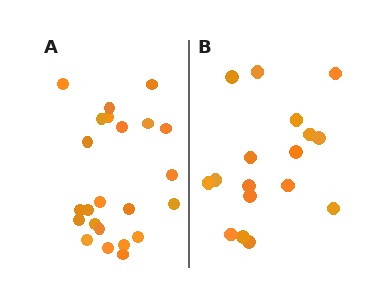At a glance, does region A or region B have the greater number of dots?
Region A (the left region) has more dots.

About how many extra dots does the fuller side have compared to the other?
Region A has about 6 more dots than region B.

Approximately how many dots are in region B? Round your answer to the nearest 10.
About 20 dots. (The exact count is 17, which rounds to 20.)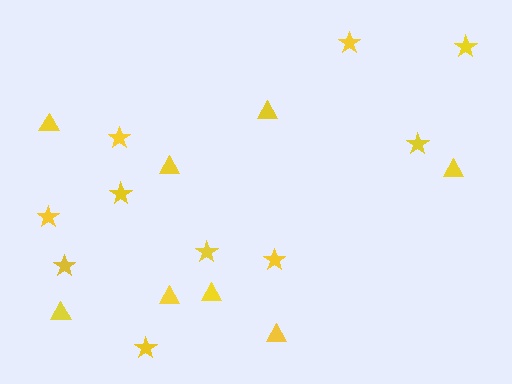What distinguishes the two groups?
There are 2 groups: one group of triangles (8) and one group of stars (10).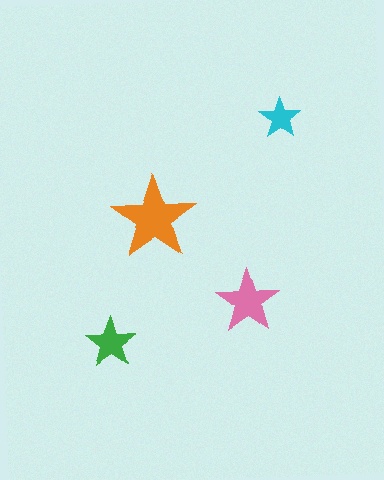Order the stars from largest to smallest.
the orange one, the pink one, the green one, the cyan one.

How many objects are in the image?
There are 4 objects in the image.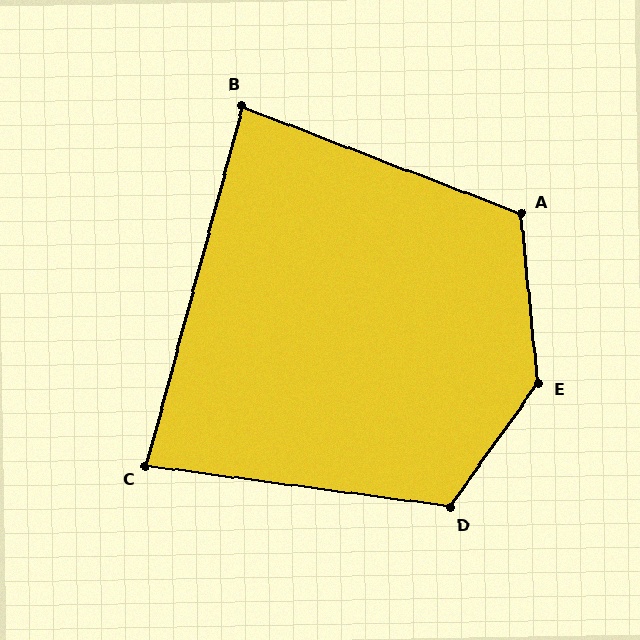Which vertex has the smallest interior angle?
C, at approximately 83 degrees.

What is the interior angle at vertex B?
Approximately 84 degrees (acute).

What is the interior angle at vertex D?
Approximately 118 degrees (obtuse).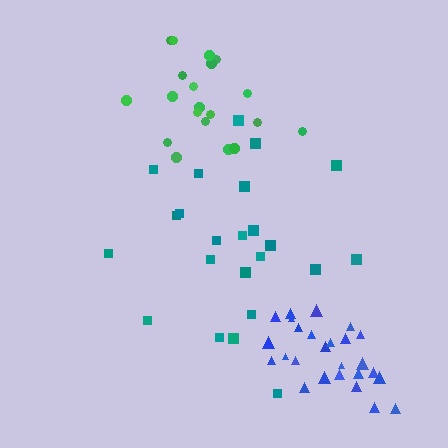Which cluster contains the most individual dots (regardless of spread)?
Blue (26).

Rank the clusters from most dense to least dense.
blue, green, teal.